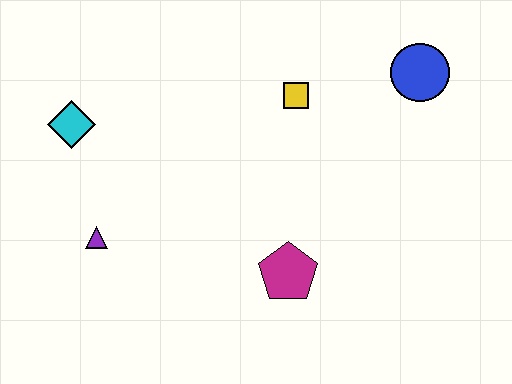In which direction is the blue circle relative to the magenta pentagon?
The blue circle is above the magenta pentagon.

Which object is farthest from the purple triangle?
The blue circle is farthest from the purple triangle.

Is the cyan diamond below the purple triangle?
No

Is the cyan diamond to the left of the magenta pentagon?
Yes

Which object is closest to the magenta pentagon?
The yellow square is closest to the magenta pentagon.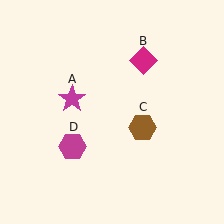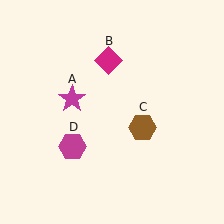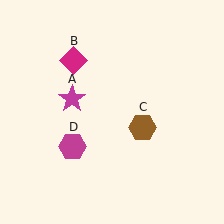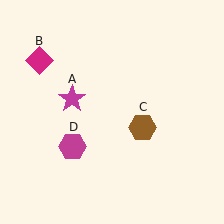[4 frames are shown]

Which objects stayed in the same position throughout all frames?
Magenta star (object A) and brown hexagon (object C) and magenta hexagon (object D) remained stationary.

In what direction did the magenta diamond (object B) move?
The magenta diamond (object B) moved left.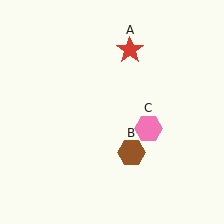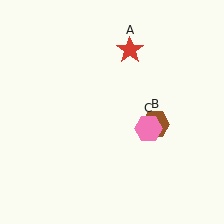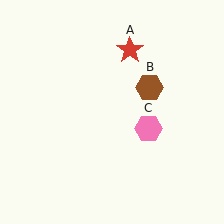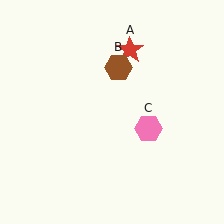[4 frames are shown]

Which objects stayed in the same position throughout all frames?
Red star (object A) and pink hexagon (object C) remained stationary.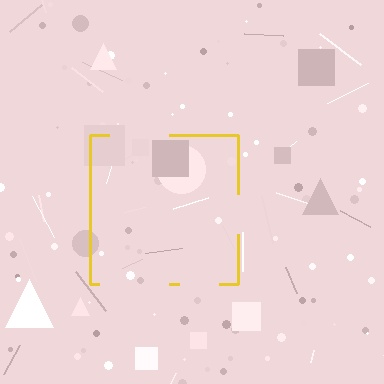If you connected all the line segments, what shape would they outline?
They would outline a square.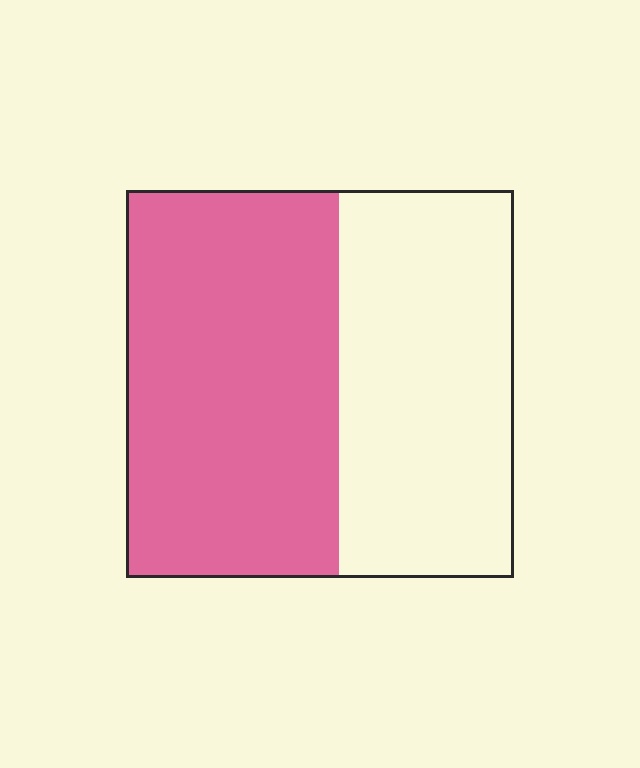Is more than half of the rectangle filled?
Yes.